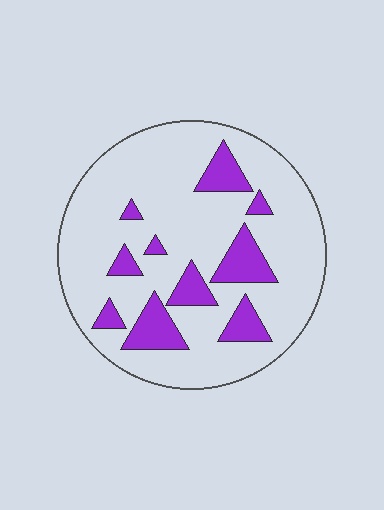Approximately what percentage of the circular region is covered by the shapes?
Approximately 20%.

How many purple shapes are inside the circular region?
10.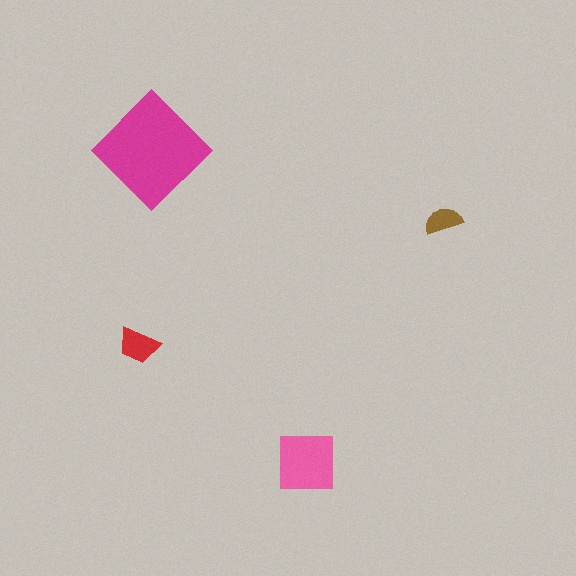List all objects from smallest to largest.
The brown semicircle, the red trapezoid, the pink square, the magenta diamond.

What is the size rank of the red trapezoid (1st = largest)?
3rd.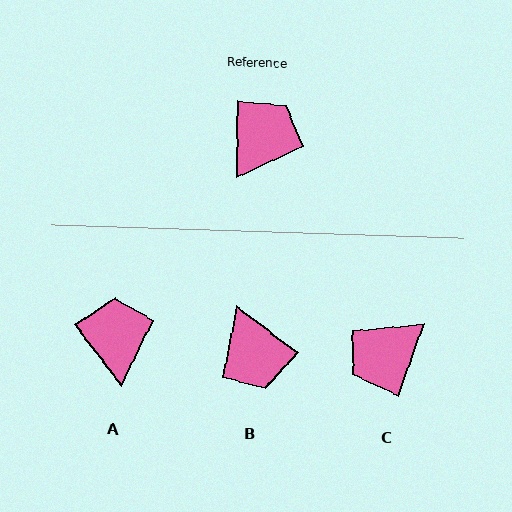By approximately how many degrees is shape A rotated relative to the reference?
Approximately 38 degrees counter-clockwise.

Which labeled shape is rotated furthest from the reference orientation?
C, about 160 degrees away.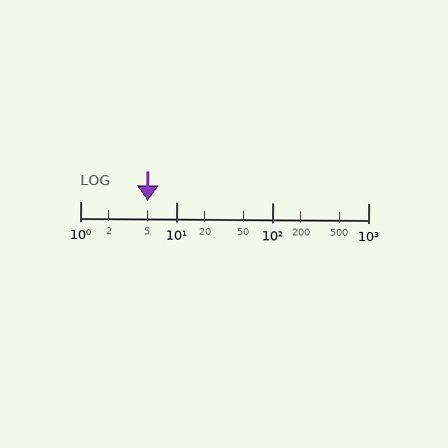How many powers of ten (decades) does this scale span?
The scale spans 3 decades, from 1 to 1000.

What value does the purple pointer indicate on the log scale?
The pointer indicates approximately 5.1.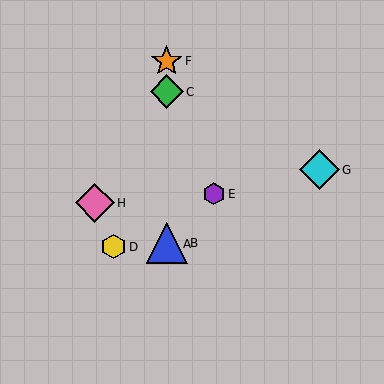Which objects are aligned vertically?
Objects A, B, C, F are aligned vertically.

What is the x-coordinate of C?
Object C is at x≈167.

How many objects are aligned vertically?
4 objects (A, B, C, F) are aligned vertically.